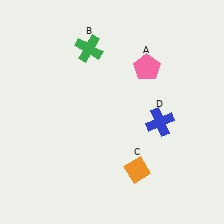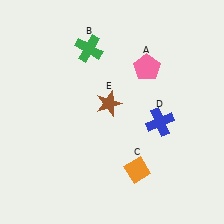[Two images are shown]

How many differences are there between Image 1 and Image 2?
There is 1 difference between the two images.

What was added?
A brown star (E) was added in Image 2.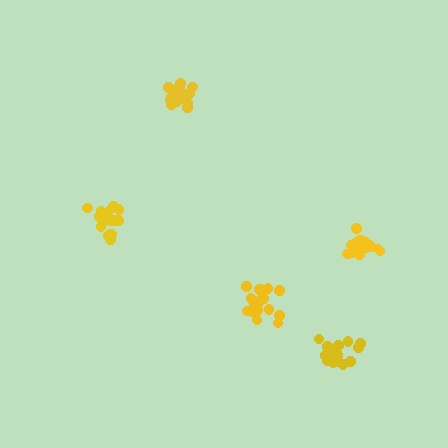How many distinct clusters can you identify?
There are 5 distinct clusters.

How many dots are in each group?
Group 1: 19 dots, Group 2: 18 dots, Group 3: 20 dots, Group 4: 19 dots, Group 5: 20 dots (96 total).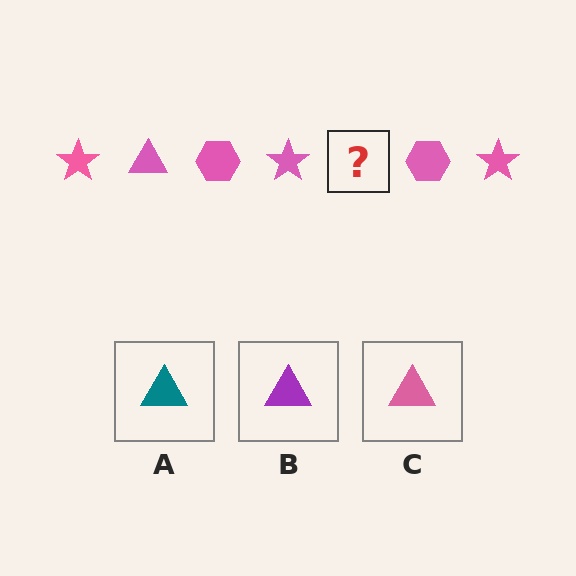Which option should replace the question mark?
Option C.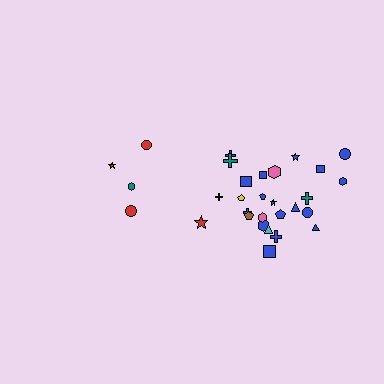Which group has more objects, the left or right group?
The right group.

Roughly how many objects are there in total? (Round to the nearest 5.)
Roughly 30 objects in total.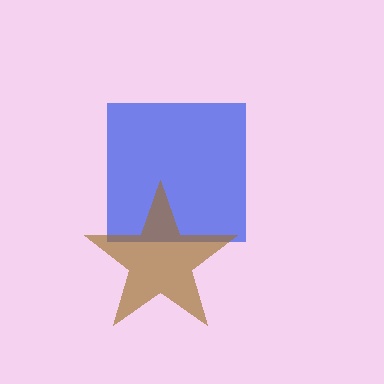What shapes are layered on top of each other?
The layered shapes are: a blue square, a brown star.